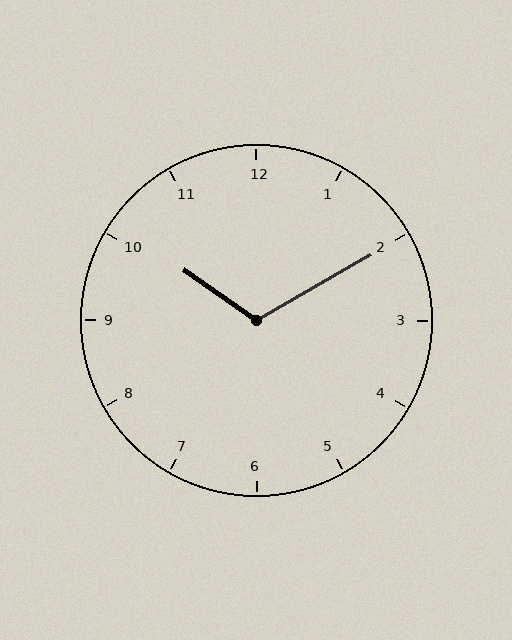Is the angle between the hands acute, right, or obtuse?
It is obtuse.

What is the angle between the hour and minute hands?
Approximately 115 degrees.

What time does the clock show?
10:10.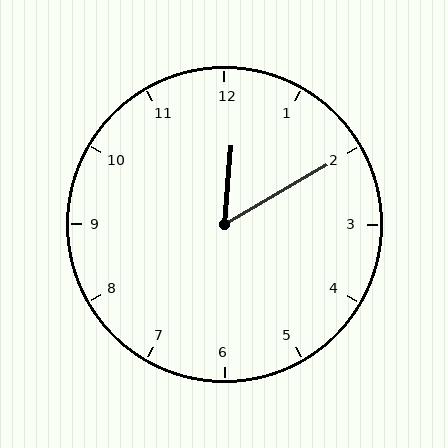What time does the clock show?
12:10.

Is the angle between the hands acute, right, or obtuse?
It is acute.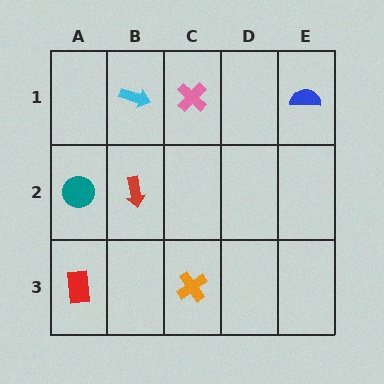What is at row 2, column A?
A teal circle.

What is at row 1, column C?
A pink cross.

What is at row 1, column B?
A cyan arrow.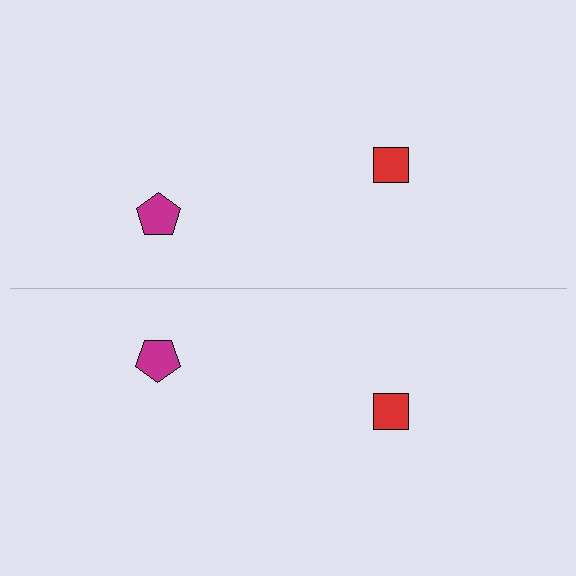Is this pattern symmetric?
Yes, this pattern has bilateral (reflection) symmetry.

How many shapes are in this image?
There are 4 shapes in this image.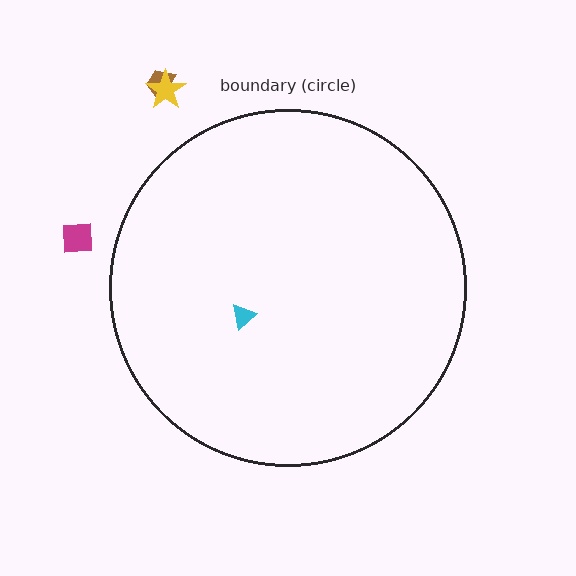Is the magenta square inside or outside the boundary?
Outside.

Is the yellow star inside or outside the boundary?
Outside.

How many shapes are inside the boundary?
1 inside, 3 outside.